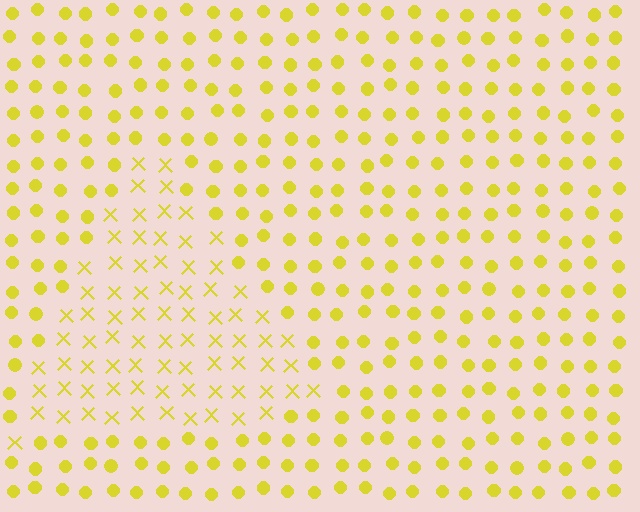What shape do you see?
I see a triangle.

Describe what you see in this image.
The image is filled with small yellow elements arranged in a uniform grid. A triangle-shaped region contains X marks, while the surrounding area contains circles. The boundary is defined purely by the change in element shape.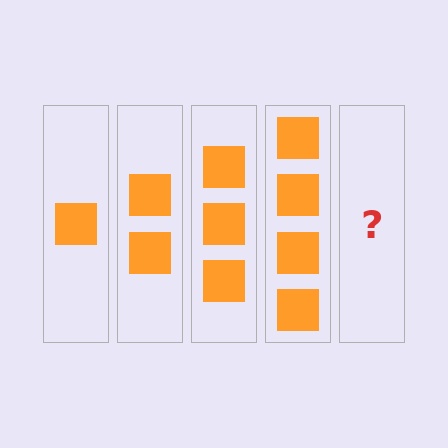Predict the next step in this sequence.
The next step is 5 squares.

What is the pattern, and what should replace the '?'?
The pattern is that each step adds one more square. The '?' should be 5 squares.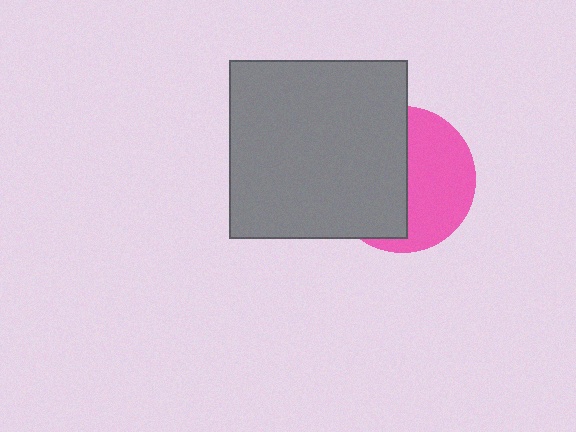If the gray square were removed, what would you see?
You would see the complete pink circle.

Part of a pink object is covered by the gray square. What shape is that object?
It is a circle.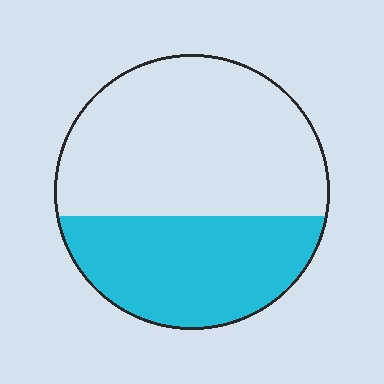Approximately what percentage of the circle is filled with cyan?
Approximately 40%.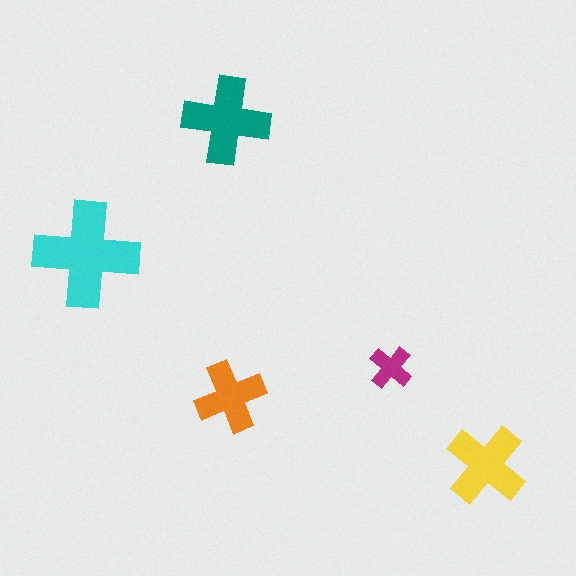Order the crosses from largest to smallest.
the cyan one, the teal one, the yellow one, the orange one, the magenta one.